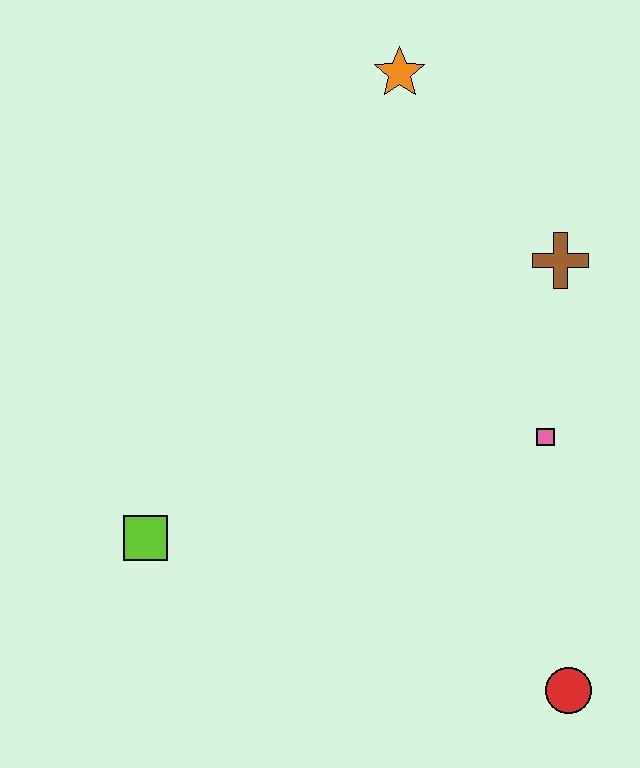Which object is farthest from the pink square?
The lime square is farthest from the pink square.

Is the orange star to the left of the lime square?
No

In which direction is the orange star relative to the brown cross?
The orange star is above the brown cross.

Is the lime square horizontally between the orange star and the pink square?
No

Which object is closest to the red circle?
The pink square is closest to the red circle.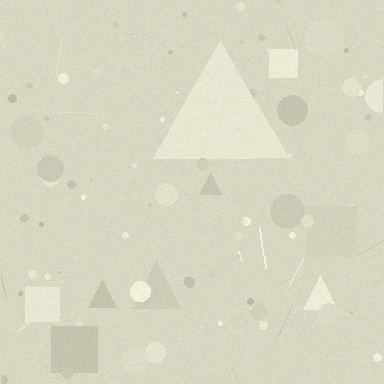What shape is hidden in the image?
A triangle is hidden in the image.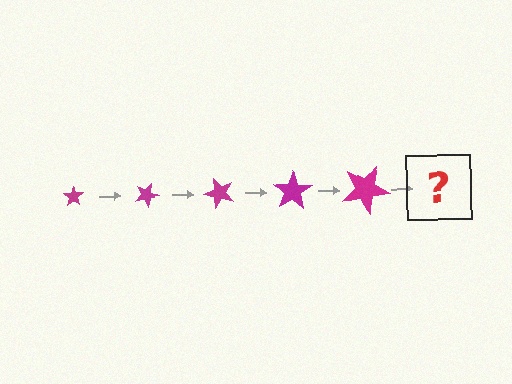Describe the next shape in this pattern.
It should be a star, larger than the previous one and rotated 125 degrees from the start.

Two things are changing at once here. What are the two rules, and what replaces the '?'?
The two rules are that the star grows larger each step and it rotates 25 degrees each step. The '?' should be a star, larger than the previous one and rotated 125 degrees from the start.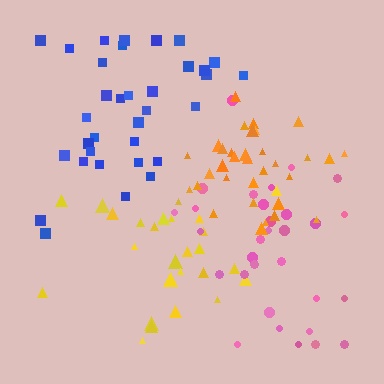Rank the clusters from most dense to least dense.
orange, blue, pink, yellow.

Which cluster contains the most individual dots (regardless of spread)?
Blue (35).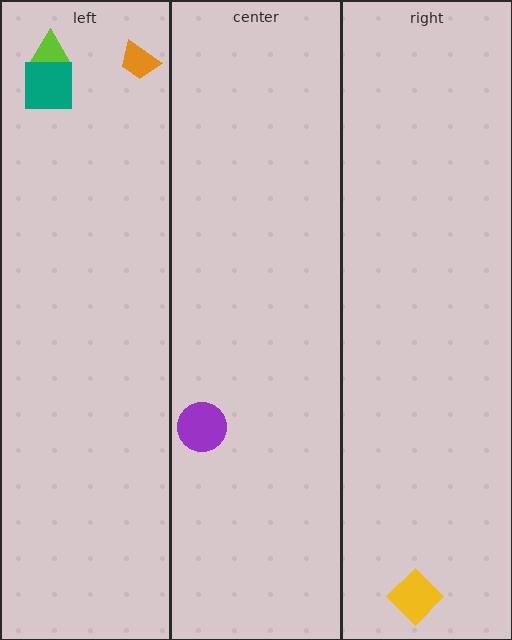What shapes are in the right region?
The yellow diamond.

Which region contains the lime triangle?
The left region.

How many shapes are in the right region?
1.